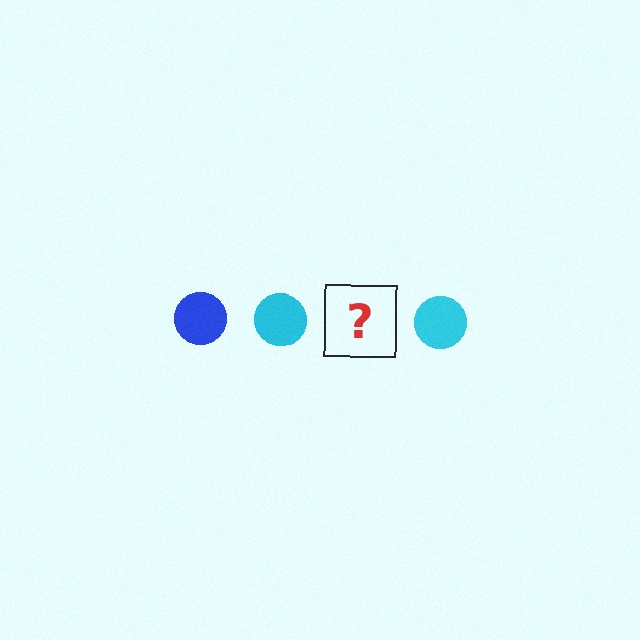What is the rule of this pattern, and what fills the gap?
The rule is that the pattern cycles through blue, cyan circles. The gap should be filled with a blue circle.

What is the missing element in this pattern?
The missing element is a blue circle.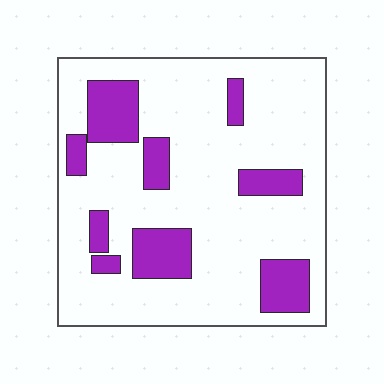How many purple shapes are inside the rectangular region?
9.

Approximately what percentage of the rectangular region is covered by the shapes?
Approximately 20%.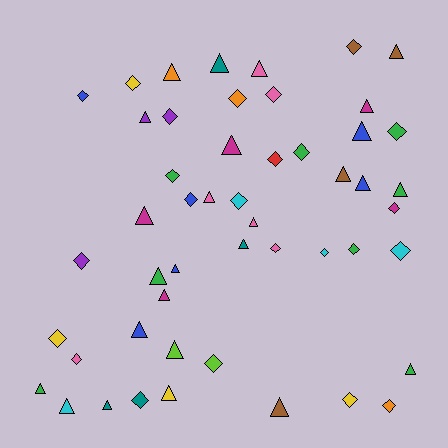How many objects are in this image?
There are 50 objects.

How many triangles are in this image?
There are 26 triangles.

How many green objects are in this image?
There are 8 green objects.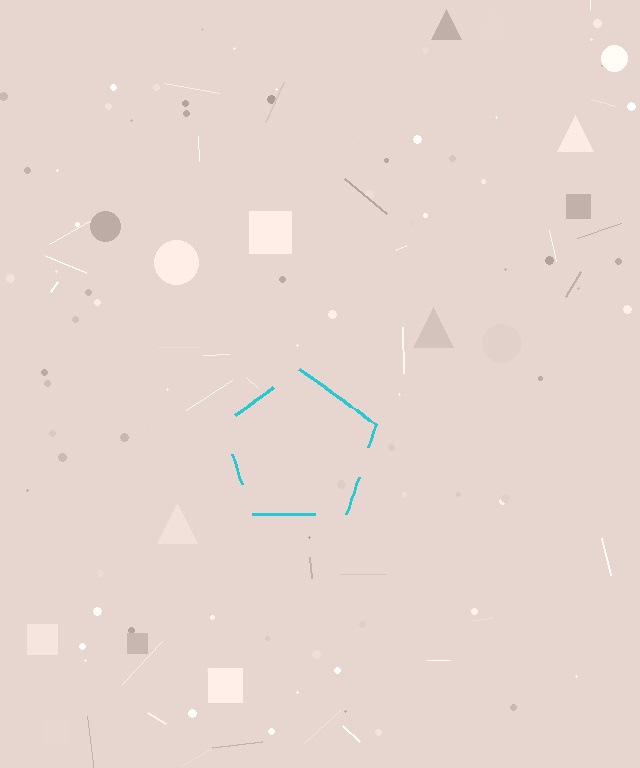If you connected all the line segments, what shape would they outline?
They would outline a pentagon.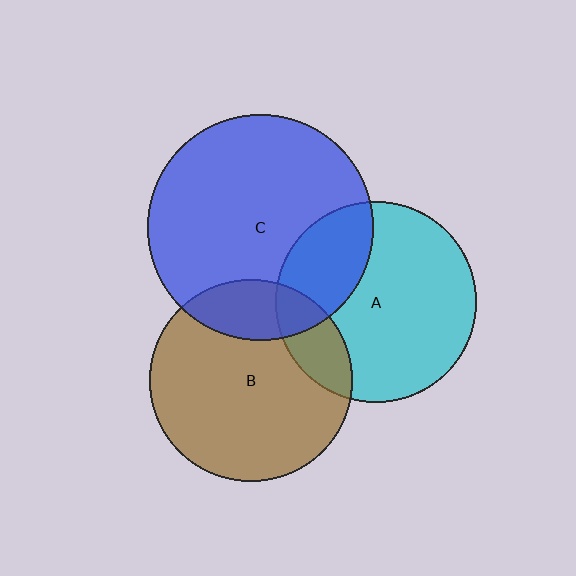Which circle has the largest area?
Circle C (blue).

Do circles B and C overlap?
Yes.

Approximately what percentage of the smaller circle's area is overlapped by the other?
Approximately 20%.